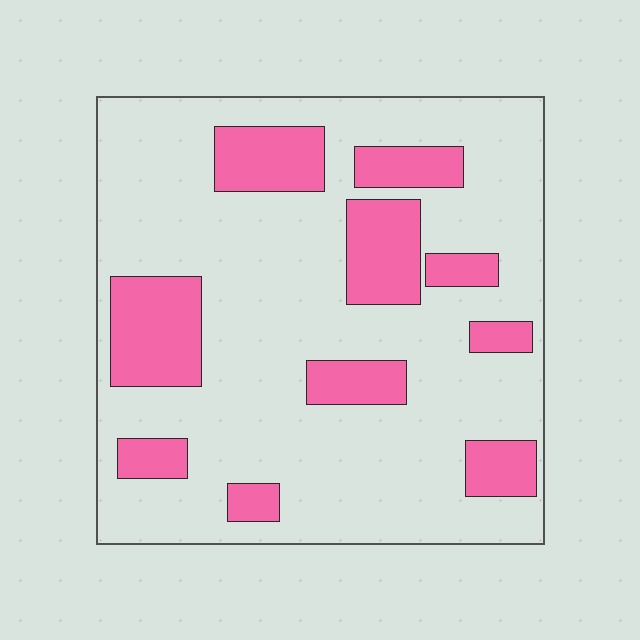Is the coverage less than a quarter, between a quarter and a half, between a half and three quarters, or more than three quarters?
Less than a quarter.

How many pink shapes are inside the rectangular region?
10.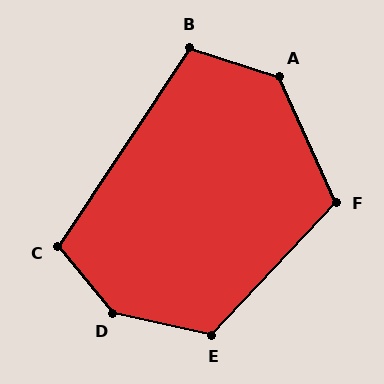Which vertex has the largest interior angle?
D, at approximately 142 degrees.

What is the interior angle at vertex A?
Approximately 132 degrees (obtuse).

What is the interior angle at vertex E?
Approximately 121 degrees (obtuse).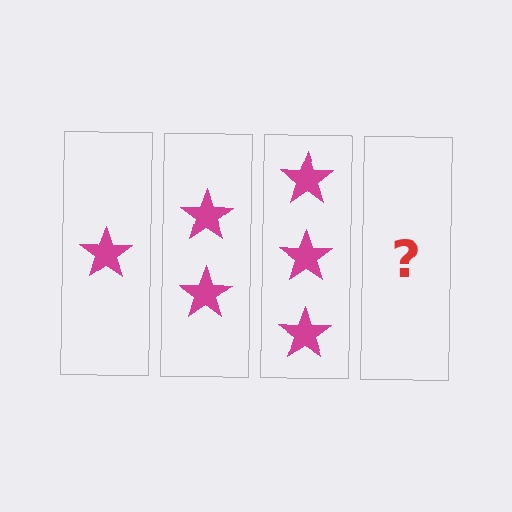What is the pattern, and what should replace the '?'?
The pattern is that each step adds one more star. The '?' should be 4 stars.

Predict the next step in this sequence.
The next step is 4 stars.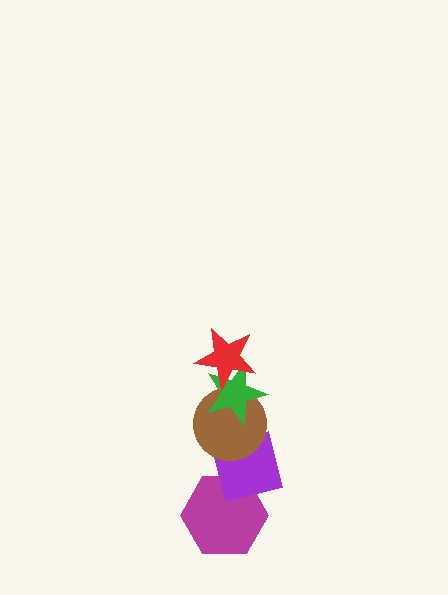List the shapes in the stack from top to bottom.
From top to bottom: the red star, the green star, the brown circle, the purple square, the magenta hexagon.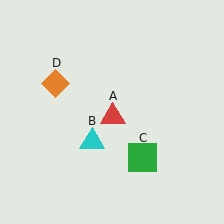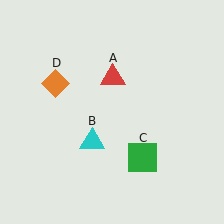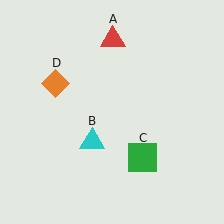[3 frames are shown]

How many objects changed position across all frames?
1 object changed position: red triangle (object A).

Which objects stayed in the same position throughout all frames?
Cyan triangle (object B) and green square (object C) and orange diamond (object D) remained stationary.